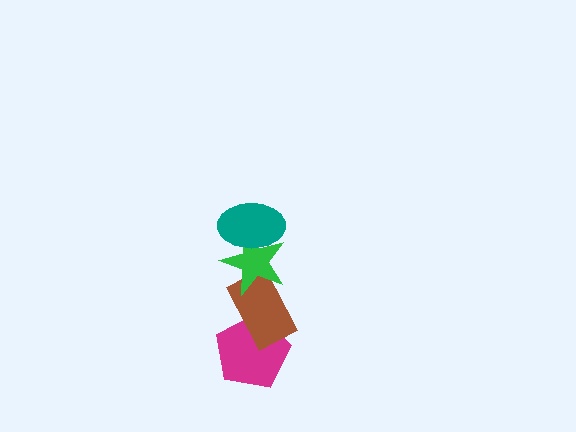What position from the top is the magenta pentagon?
The magenta pentagon is 4th from the top.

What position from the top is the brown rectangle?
The brown rectangle is 3rd from the top.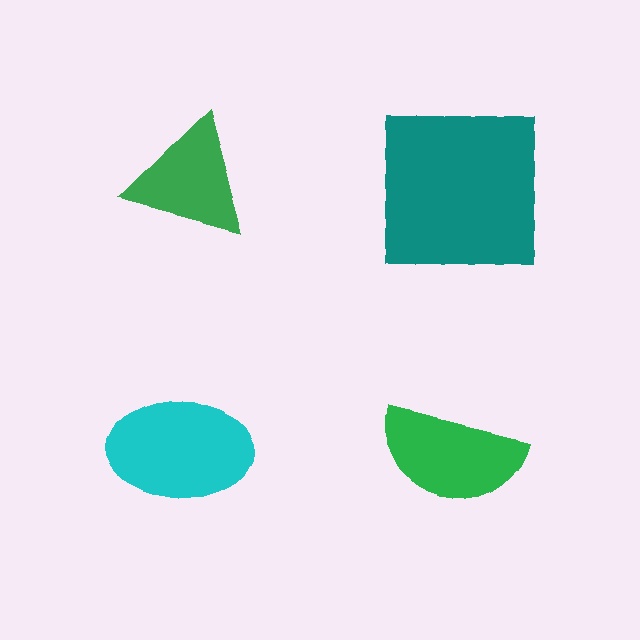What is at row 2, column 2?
A green semicircle.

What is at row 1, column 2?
A teal square.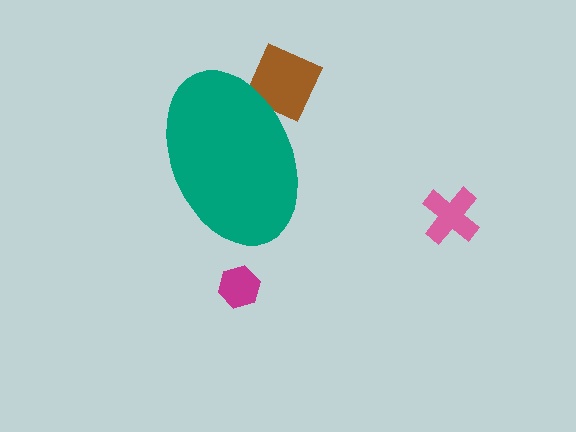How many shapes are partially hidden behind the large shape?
1 shape is partially hidden.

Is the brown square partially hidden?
Yes, the brown square is partially hidden behind the teal ellipse.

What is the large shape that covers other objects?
A teal ellipse.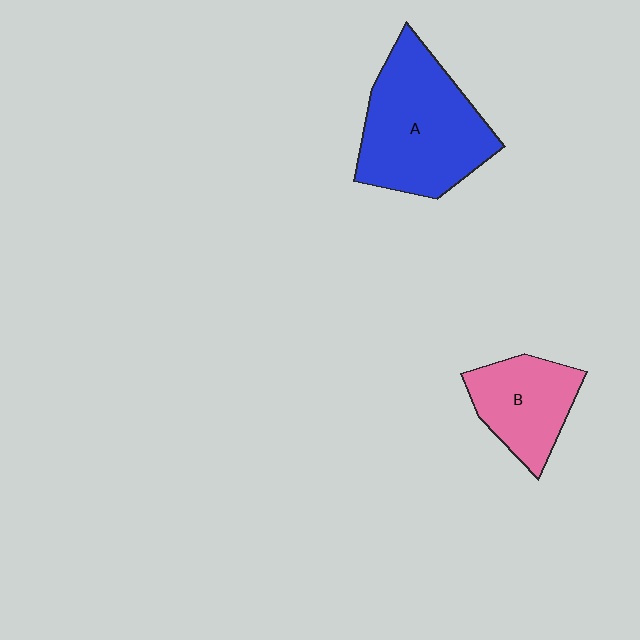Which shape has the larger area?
Shape A (blue).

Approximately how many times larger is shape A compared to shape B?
Approximately 1.7 times.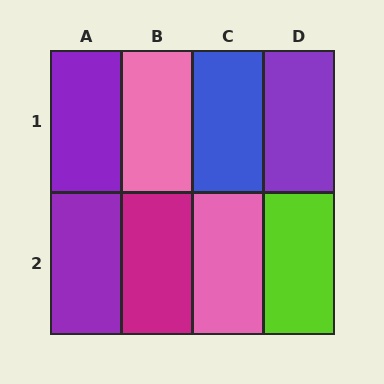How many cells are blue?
1 cell is blue.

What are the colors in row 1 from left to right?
Purple, pink, blue, purple.